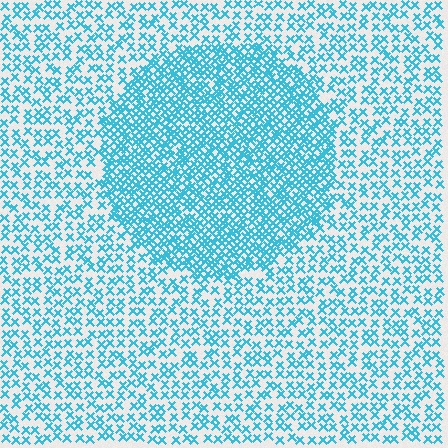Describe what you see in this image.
The image contains small cyan elements arranged at two different densities. A circle-shaped region is visible where the elements are more densely packed than the surrounding area.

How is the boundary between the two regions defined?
The boundary is defined by a change in element density (approximately 2.1x ratio). All elements are the same color, size, and shape.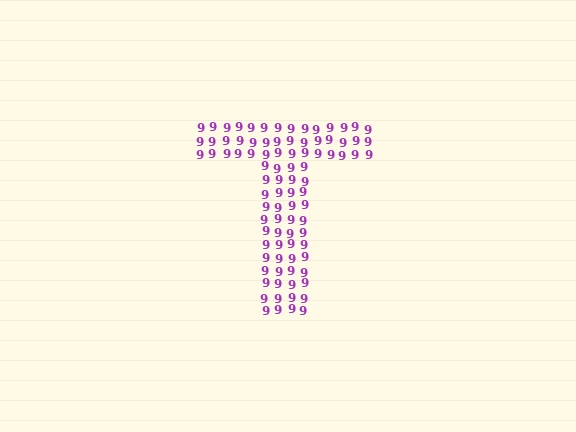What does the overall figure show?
The overall figure shows the letter T.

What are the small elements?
The small elements are digit 9's.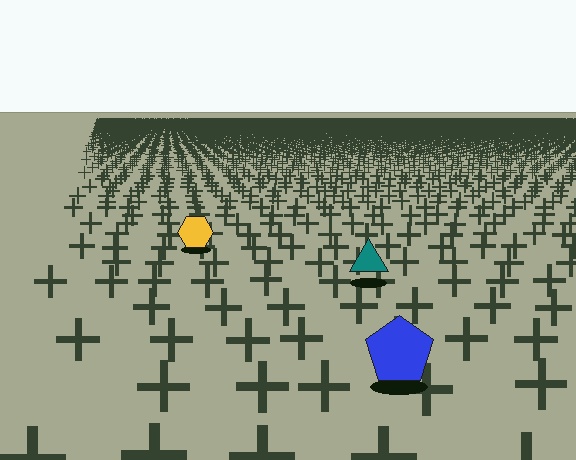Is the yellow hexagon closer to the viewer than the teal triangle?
No. The teal triangle is closer — you can tell from the texture gradient: the ground texture is coarser near it.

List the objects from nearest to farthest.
From nearest to farthest: the blue pentagon, the teal triangle, the yellow hexagon.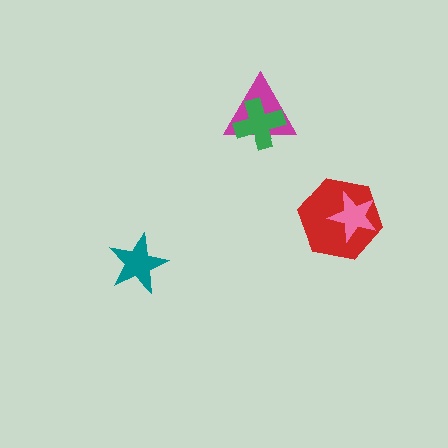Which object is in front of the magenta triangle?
The green cross is in front of the magenta triangle.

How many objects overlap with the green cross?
1 object overlaps with the green cross.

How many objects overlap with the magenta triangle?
1 object overlaps with the magenta triangle.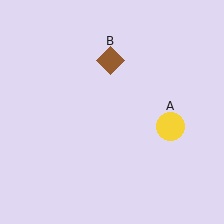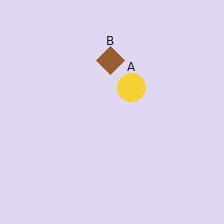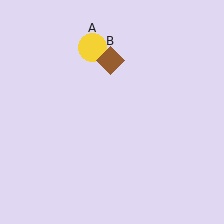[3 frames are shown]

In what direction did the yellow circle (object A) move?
The yellow circle (object A) moved up and to the left.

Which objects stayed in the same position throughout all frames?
Brown diamond (object B) remained stationary.